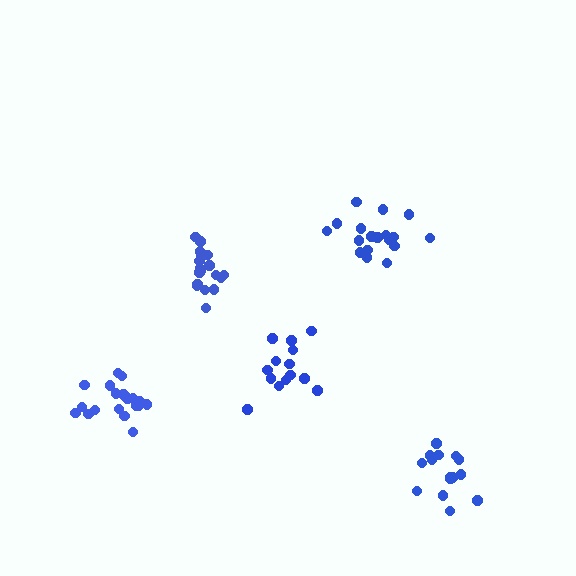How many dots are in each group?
Group 1: 18 dots, Group 2: 18 dots, Group 3: 14 dots, Group 4: 19 dots, Group 5: 15 dots (84 total).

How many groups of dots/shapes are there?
There are 5 groups.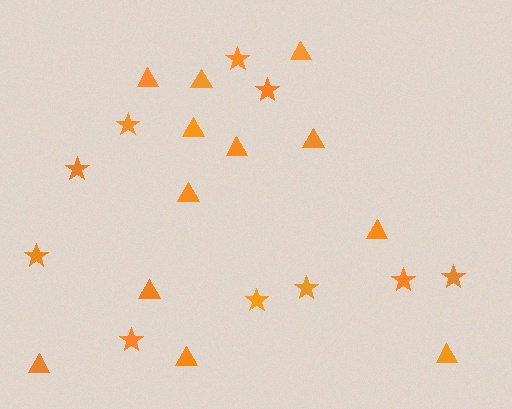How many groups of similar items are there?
There are 2 groups: one group of stars (10) and one group of triangles (12).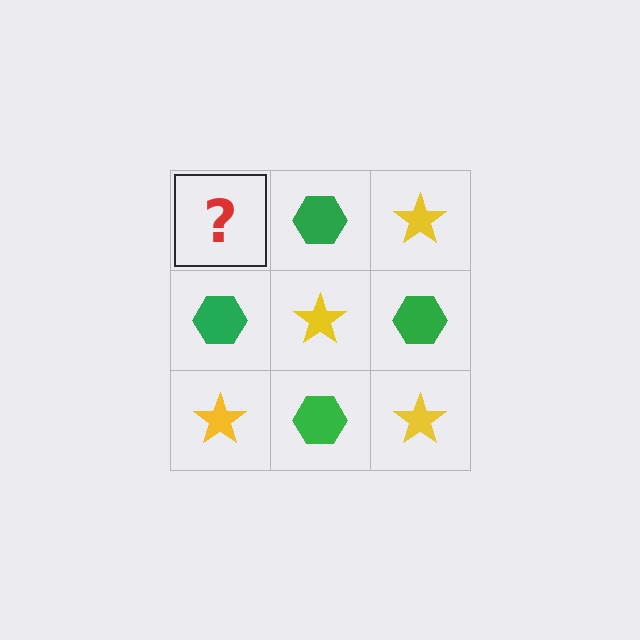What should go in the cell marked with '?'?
The missing cell should contain a yellow star.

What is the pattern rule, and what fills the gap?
The rule is that it alternates yellow star and green hexagon in a checkerboard pattern. The gap should be filled with a yellow star.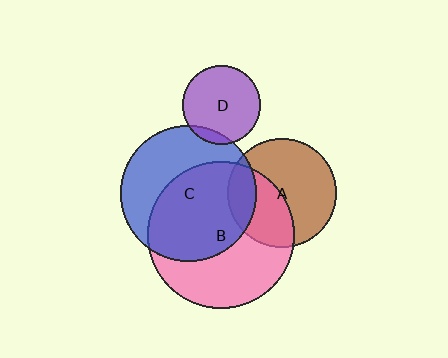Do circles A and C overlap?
Yes.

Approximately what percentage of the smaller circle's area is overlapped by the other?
Approximately 15%.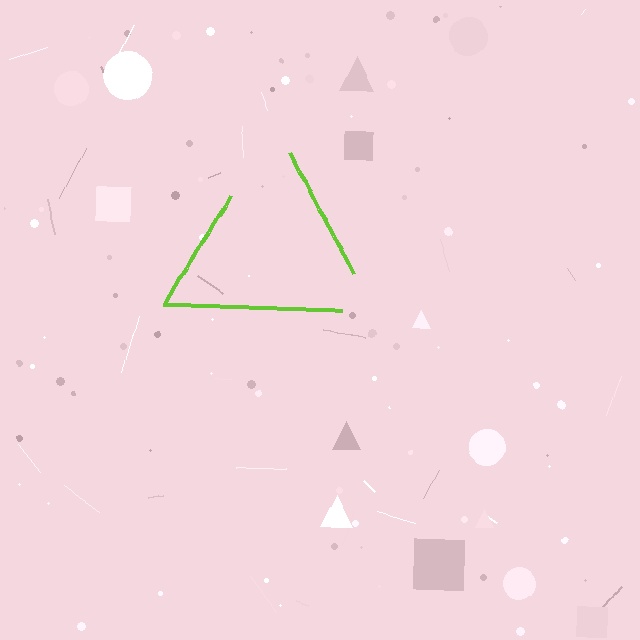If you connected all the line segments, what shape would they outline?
They would outline a triangle.